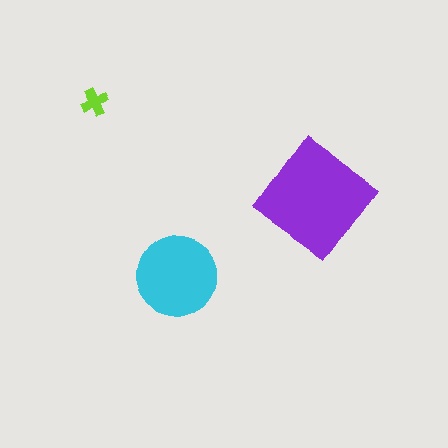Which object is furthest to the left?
The lime cross is leftmost.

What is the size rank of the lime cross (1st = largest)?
3rd.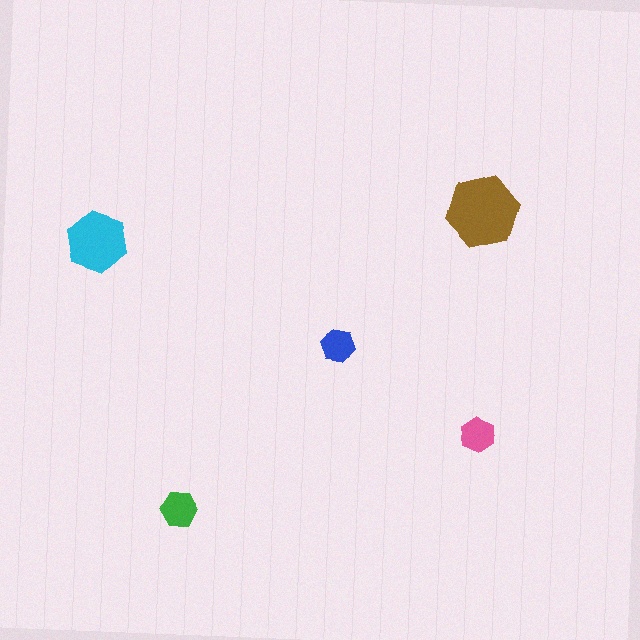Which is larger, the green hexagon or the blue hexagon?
The green one.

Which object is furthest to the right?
The pink hexagon is rightmost.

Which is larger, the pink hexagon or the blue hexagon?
The pink one.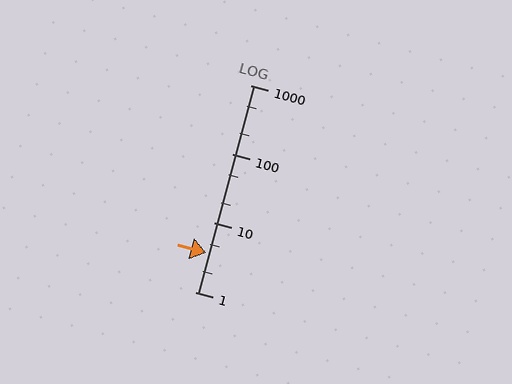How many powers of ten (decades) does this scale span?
The scale spans 3 decades, from 1 to 1000.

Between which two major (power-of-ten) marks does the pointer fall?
The pointer is between 1 and 10.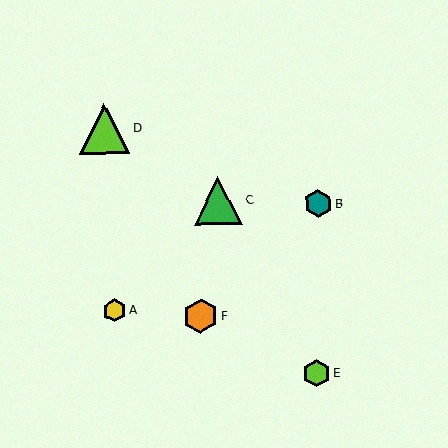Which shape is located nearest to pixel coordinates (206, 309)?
The orange hexagon (labeled F) at (200, 316) is nearest to that location.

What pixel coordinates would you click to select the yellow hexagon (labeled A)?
Click at (114, 311) to select the yellow hexagon A.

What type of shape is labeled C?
Shape C is a green triangle.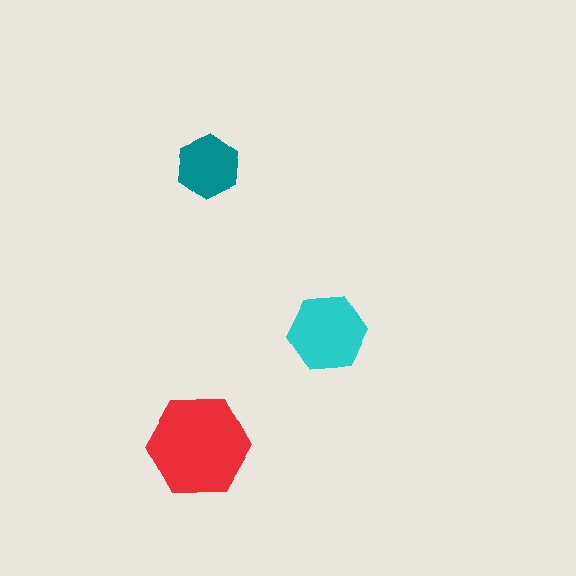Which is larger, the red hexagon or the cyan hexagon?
The red one.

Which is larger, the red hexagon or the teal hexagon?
The red one.